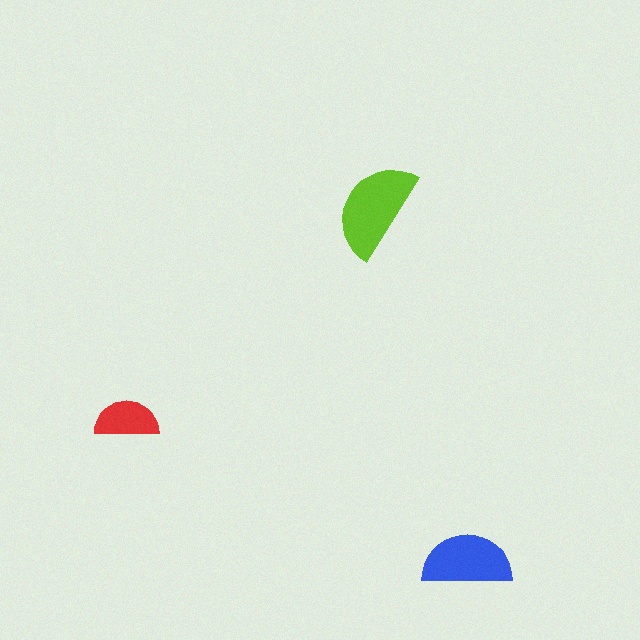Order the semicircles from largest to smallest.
the lime one, the blue one, the red one.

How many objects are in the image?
There are 3 objects in the image.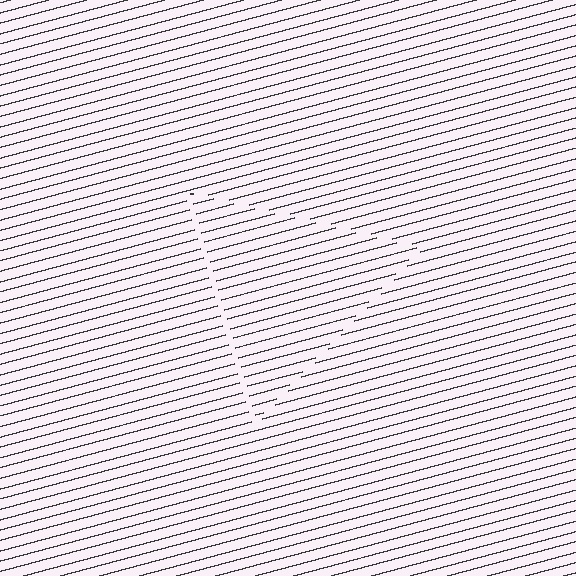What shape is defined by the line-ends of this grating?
An illusory triangle. The interior of the shape contains the same grating, shifted by half a period — the contour is defined by the phase discontinuity where line-ends from the inner and outer gratings abut.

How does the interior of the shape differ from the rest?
The interior of the shape contains the same grating, shifted by half a period — the contour is defined by the phase discontinuity where line-ends from the inner and outer gratings abut.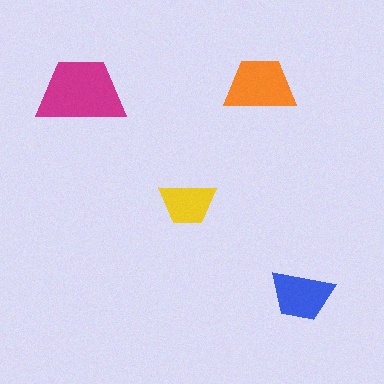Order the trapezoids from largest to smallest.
the magenta one, the orange one, the blue one, the yellow one.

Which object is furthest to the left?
The magenta trapezoid is leftmost.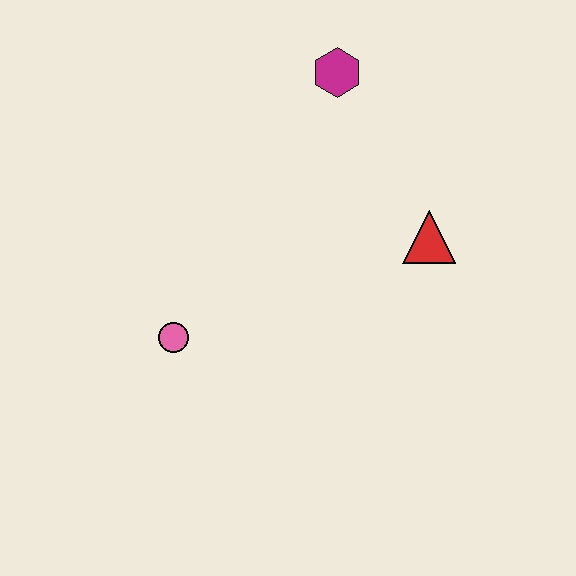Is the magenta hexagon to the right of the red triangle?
No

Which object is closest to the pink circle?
The red triangle is closest to the pink circle.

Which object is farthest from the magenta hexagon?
The pink circle is farthest from the magenta hexagon.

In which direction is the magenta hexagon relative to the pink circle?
The magenta hexagon is above the pink circle.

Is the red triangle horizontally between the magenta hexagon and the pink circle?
No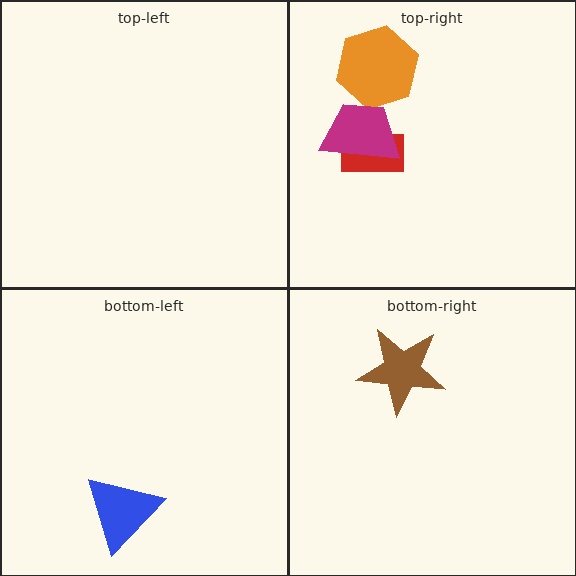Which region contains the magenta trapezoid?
The top-right region.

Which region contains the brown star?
The bottom-right region.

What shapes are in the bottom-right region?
The brown star.